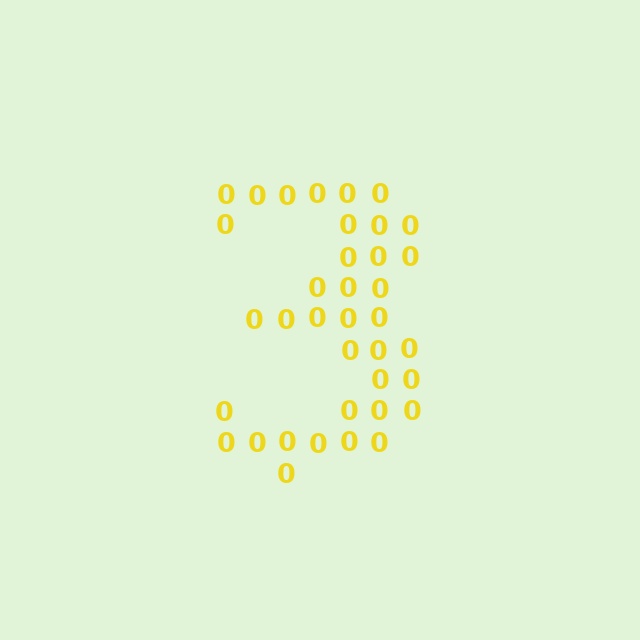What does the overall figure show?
The overall figure shows the digit 3.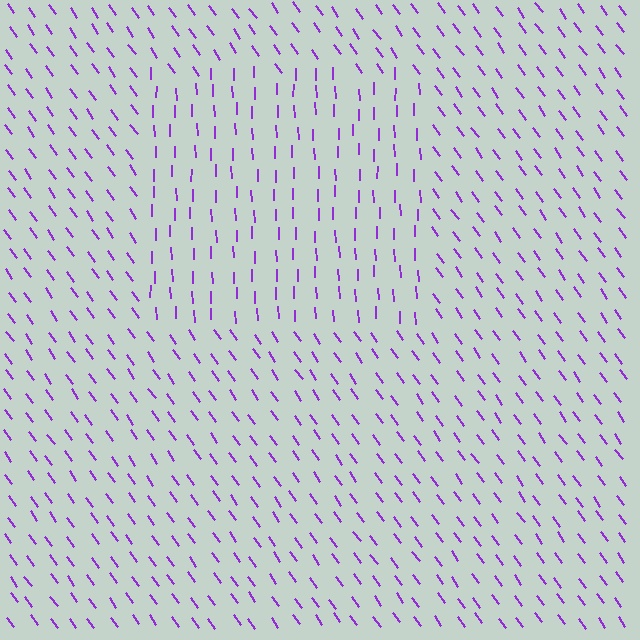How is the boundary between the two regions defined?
The boundary is defined purely by a change in line orientation (approximately 34 degrees difference). All lines are the same color and thickness.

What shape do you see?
I see a rectangle.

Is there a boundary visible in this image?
Yes, there is a texture boundary formed by a change in line orientation.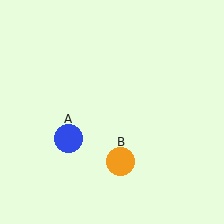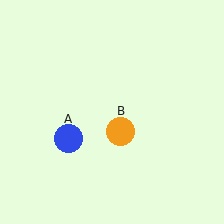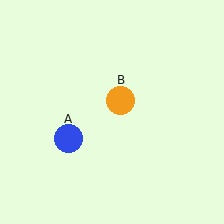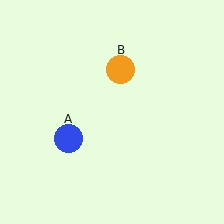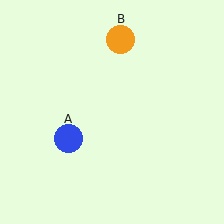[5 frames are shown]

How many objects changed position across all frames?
1 object changed position: orange circle (object B).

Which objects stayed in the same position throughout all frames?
Blue circle (object A) remained stationary.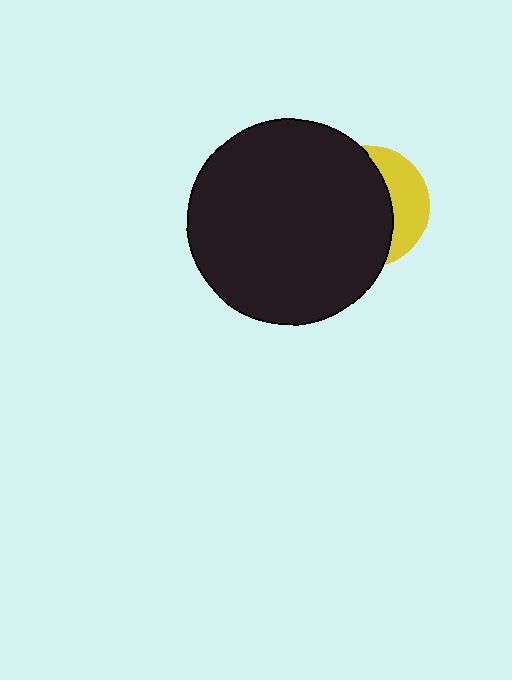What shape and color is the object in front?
The object in front is a black circle.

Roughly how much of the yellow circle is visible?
A small part of it is visible (roughly 33%).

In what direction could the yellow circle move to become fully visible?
The yellow circle could move right. That would shift it out from behind the black circle entirely.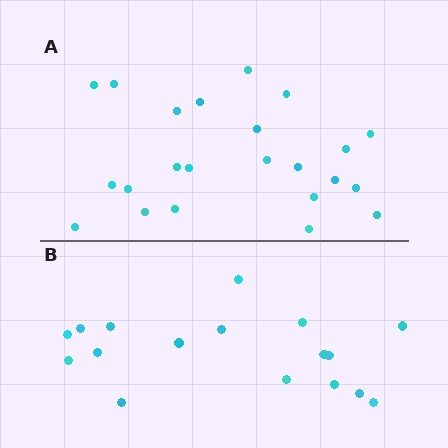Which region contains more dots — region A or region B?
Region A (the top region) has more dots.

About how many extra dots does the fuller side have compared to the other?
Region A has about 6 more dots than region B.